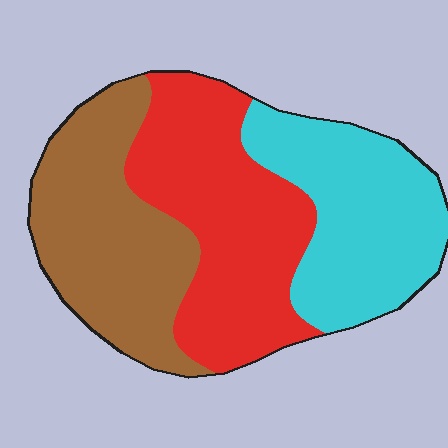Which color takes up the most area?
Red, at roughly 35%.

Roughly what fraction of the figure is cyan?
Cyan covers roughly 30% of the figure.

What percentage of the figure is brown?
Brown takes up about one third (1/3) of the figure.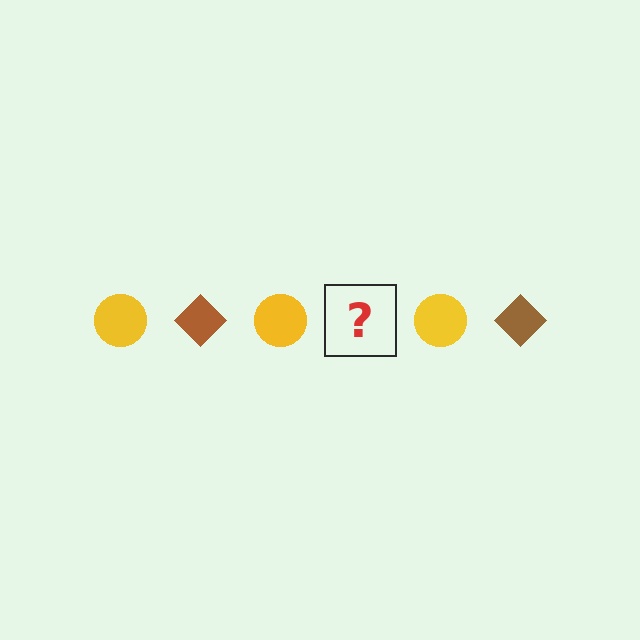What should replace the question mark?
The question mark should be replaced with a brown diamond.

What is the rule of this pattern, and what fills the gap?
The rule is that the pattern alternates between yellow circle and brown diamond. The gap should be filled with a brown diamond.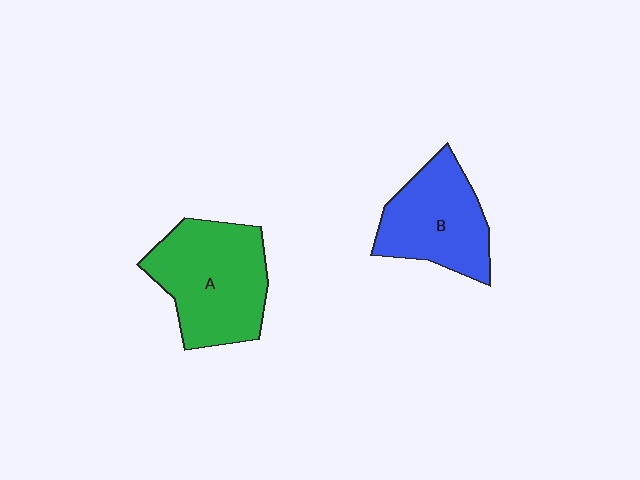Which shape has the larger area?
Shape A (green).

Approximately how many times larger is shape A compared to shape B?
Approximately 1.2 times.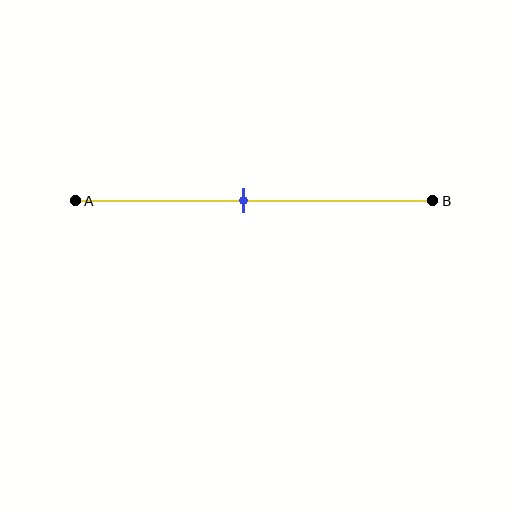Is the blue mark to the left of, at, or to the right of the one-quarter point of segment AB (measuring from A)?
The blue mark is to the right of the one-quarter point of segment AB.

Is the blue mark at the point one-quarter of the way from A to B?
No, the mark is at about 45% from A, not at the 25% one-quarter point.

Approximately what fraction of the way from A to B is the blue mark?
The blue mark is approximately 45% of the way from A to B.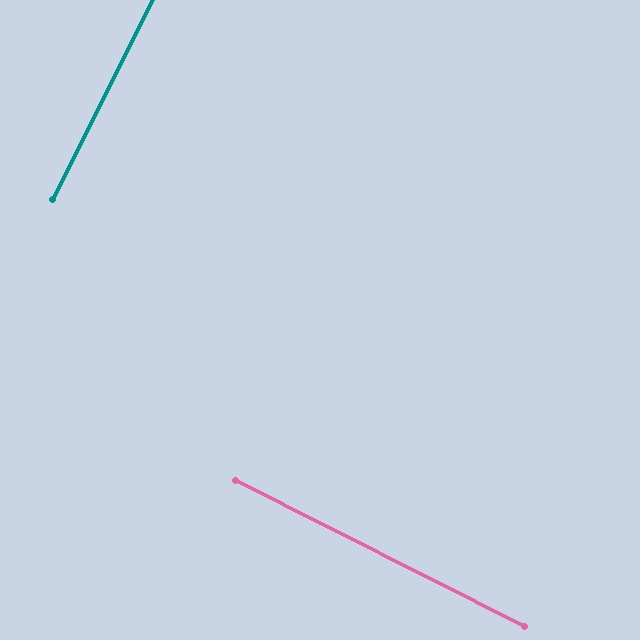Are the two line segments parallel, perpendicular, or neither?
Perpendicular — they meet at approximately 90°.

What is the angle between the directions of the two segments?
Approximately 90 degrees.